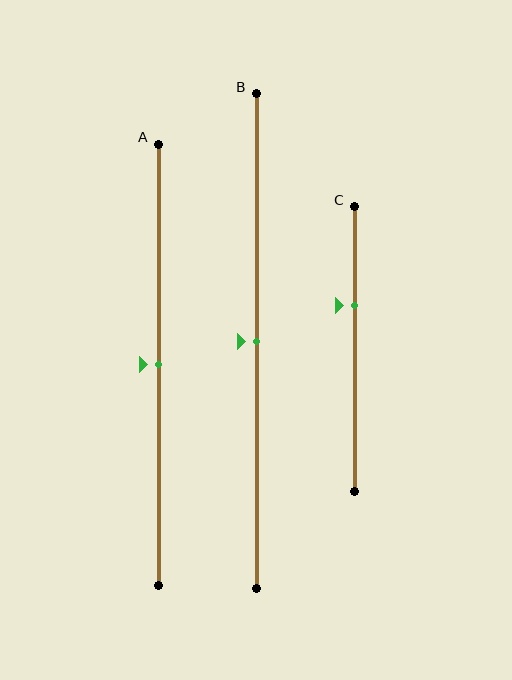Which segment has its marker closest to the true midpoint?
Segment A has its marker closest to the true midpoint.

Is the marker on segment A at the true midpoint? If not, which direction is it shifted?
Yes, the marker on segment A is at the true midpoint.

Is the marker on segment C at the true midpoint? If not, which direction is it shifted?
No, the marker on segment C is shifted upward by about 15% of the segment length.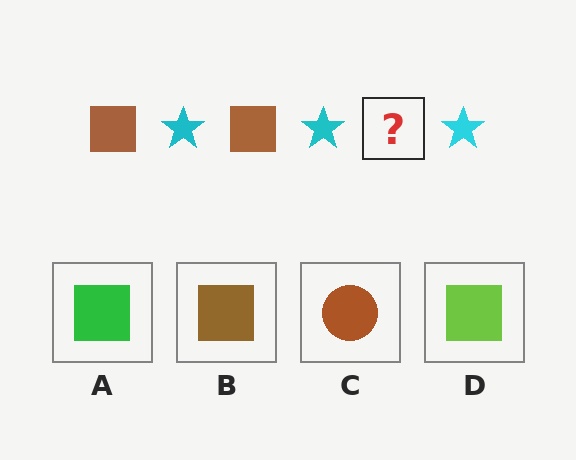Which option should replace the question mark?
Option B.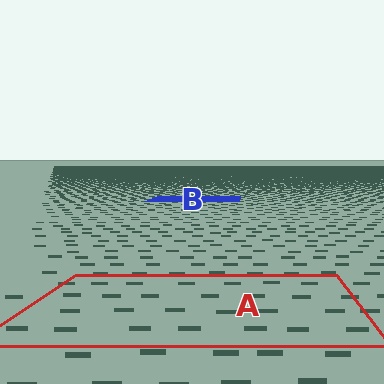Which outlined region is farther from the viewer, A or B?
Region B is farther from the viewer — the texture elements inside it appear smaller and more densely packed.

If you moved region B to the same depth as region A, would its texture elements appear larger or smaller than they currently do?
They would appear larger. At a closer depth, the same texture elements are projected at a bigger on-screen size.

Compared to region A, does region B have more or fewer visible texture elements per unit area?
Region B has more texture elements per unit area — they are packed more densely because it is farther away.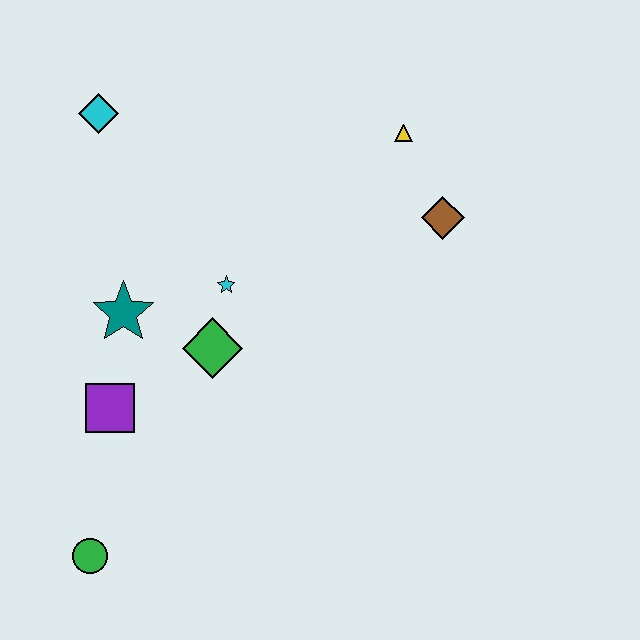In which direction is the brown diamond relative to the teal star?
The brown diamond is to the right of the teal star.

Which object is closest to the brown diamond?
The yellow triangle is closest to the brown diamond.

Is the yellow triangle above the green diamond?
Yes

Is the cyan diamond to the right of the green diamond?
No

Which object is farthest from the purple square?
The yellow triangle is farthest from the purple square.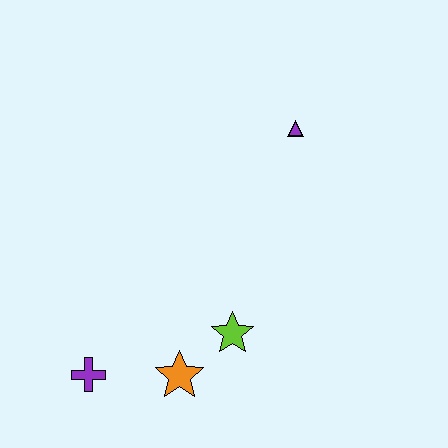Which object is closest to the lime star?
The orange star is closest to the lime star.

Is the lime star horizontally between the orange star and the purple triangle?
Yes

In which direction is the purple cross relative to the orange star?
The purple cross is to the left of the orange star.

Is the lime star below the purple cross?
No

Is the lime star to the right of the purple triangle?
No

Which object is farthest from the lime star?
The purple triangle is farthest from the lime star.